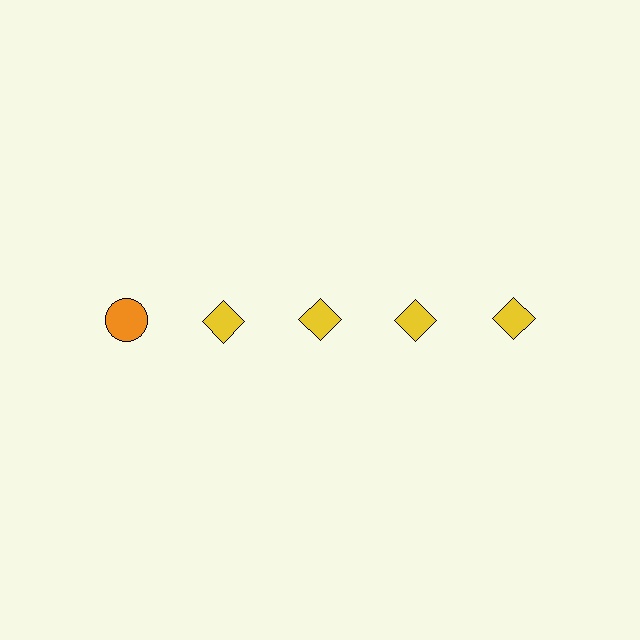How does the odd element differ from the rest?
It differs in both color (orange instead of yellow) and shape (circle instead of diamond).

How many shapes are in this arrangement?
There are 5 shapes arranged in a grid pattern.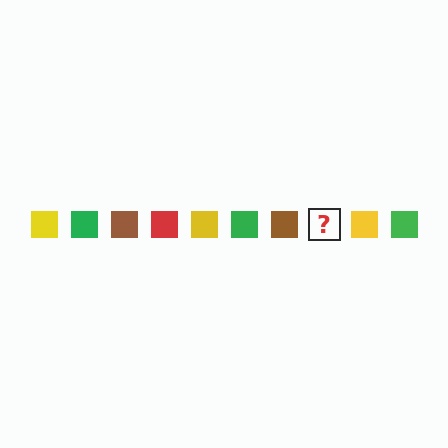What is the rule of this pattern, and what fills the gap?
The rule is that the pattern cycles through yellow, green, brown, red squares. The gap should be filled with a red square.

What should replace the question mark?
The question mark should be replaced with a red square.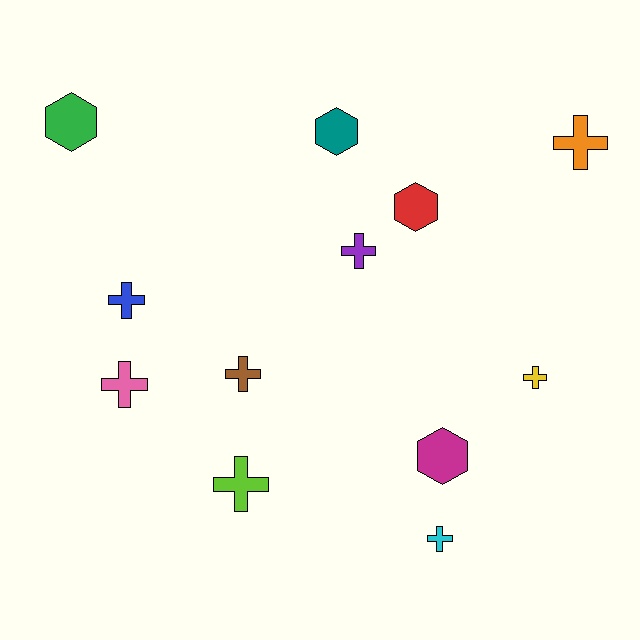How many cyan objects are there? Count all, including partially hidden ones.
There is 1 cyan object.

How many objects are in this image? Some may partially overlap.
There are 12 objects.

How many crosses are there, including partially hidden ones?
There are 8 crosses.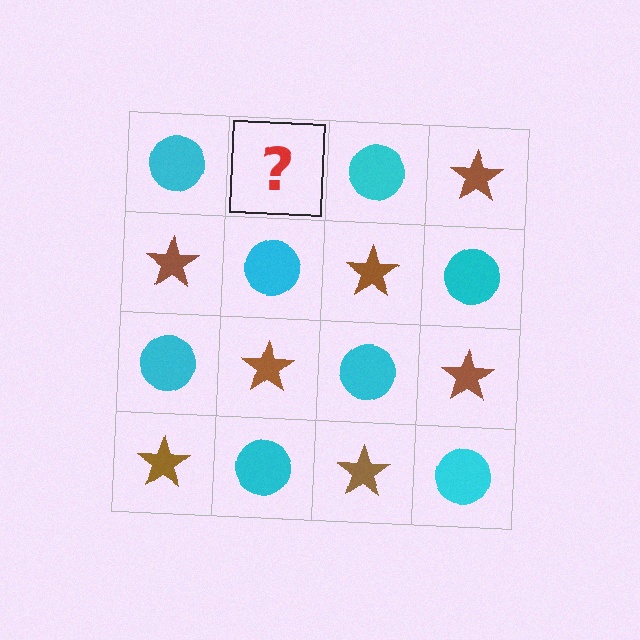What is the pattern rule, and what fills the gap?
The rule is that it alternates cyan circle and brown star in a checkerboard pattern. The gap should be filled with a brown star.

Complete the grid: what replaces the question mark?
The question mark should be replaced with a brown star.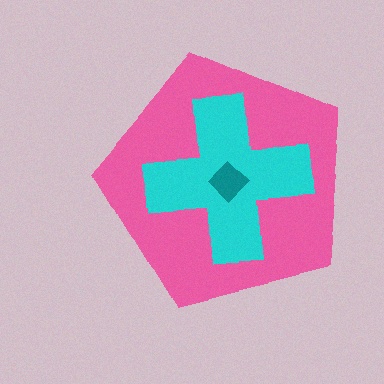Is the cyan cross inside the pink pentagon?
Yes.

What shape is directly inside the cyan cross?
The teal diamond.